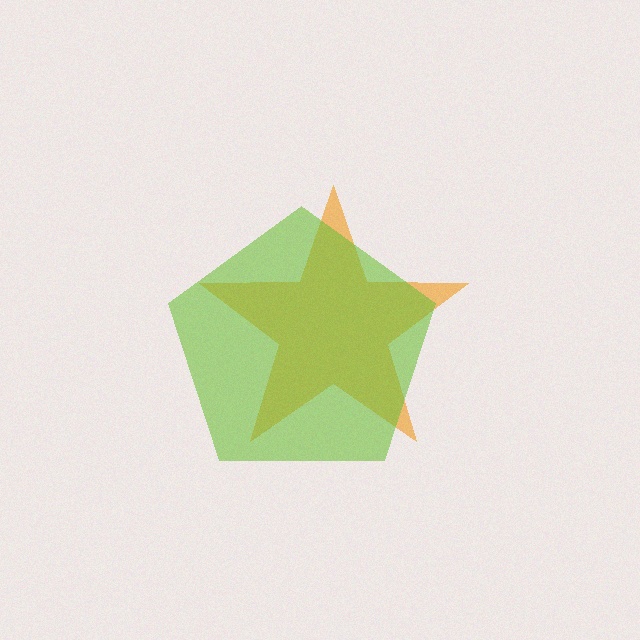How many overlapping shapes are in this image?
There are 2 overlapping shapes in the image.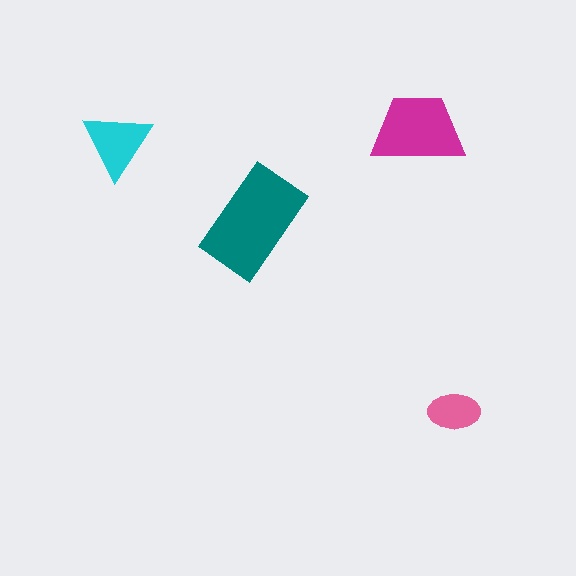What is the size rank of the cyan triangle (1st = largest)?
3rd.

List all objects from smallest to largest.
The pink ellipse, the cyan triangle, the magenta trapezoid, the teal rectangle.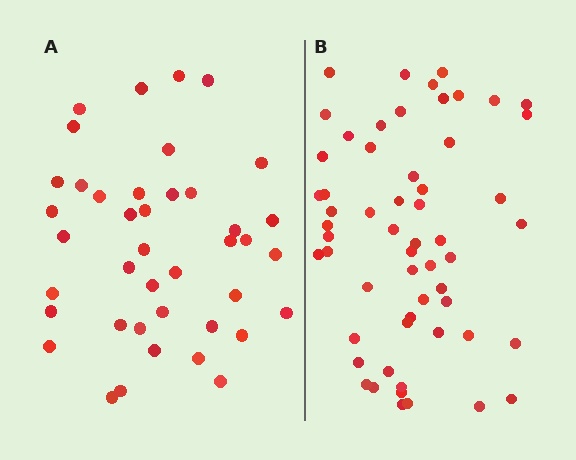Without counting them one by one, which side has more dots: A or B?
Region B (the right region) has more dots.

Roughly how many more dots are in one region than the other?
Region B has approximately 15 more dots than region A.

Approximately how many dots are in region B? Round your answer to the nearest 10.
About 60 dots. (The exact count is 57, which rounds to 60.)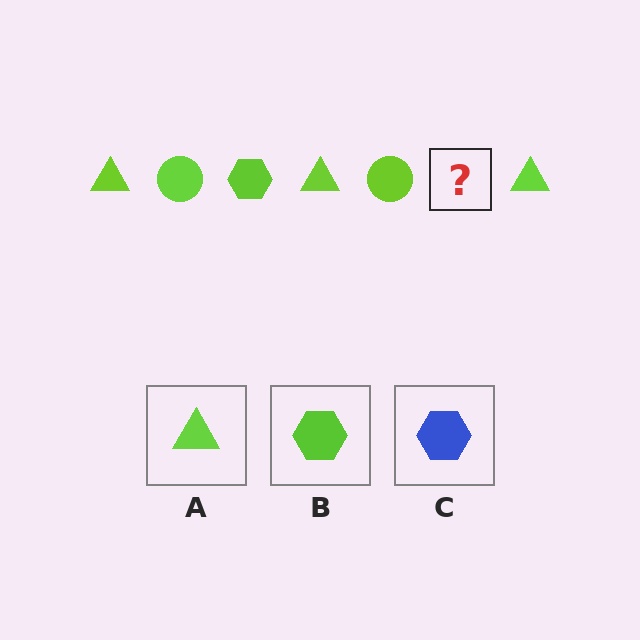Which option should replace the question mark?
Option B.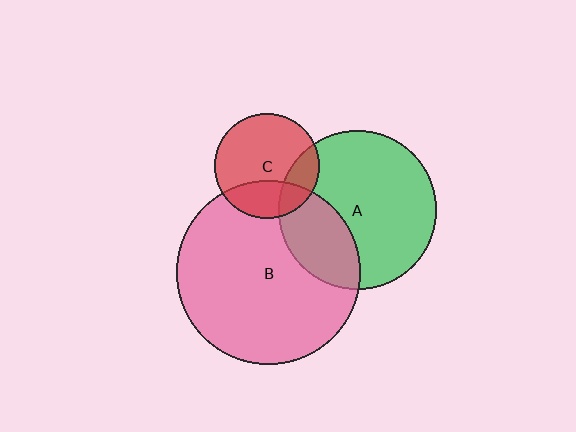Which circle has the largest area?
Circle B (pink).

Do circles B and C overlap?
Yes.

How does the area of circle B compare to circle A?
Approximately 1.3 times.